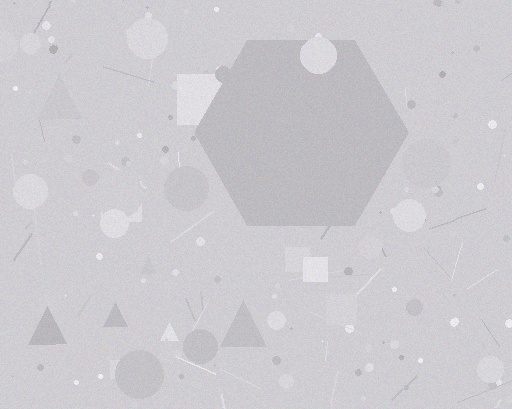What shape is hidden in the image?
A hexagon is hidden in the image.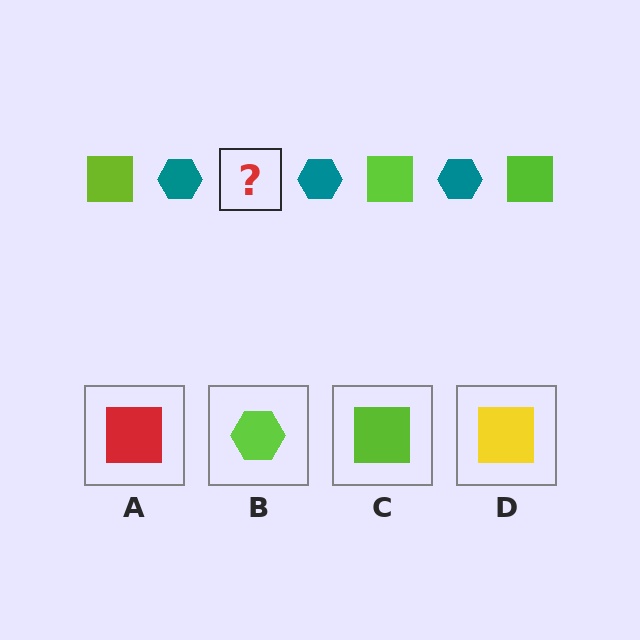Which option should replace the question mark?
Option C.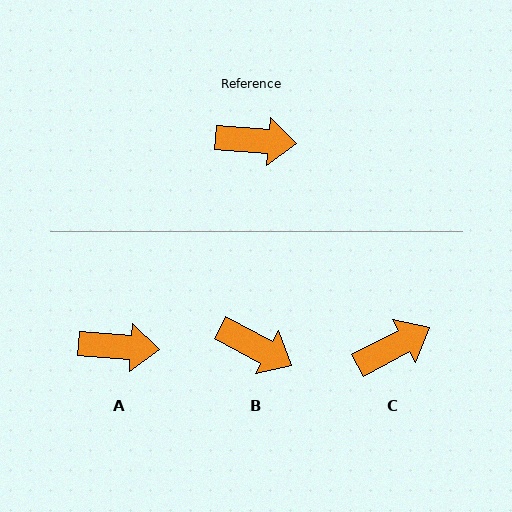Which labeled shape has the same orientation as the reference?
A.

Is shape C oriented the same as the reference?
No, it is off by about 32 degrees.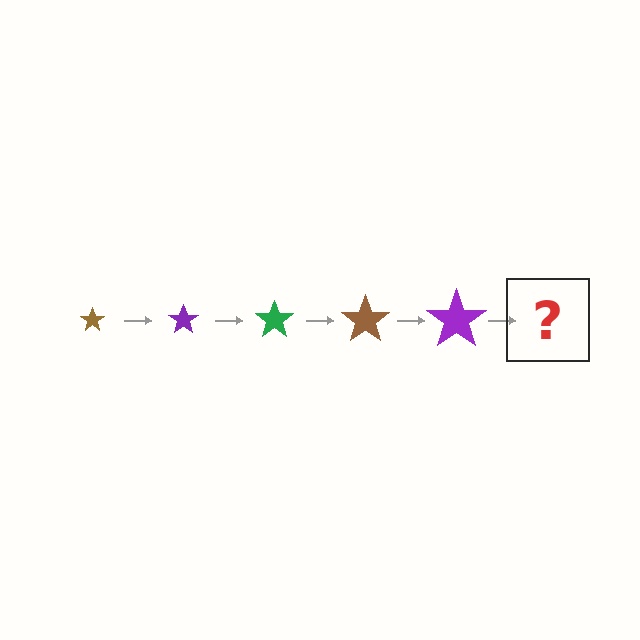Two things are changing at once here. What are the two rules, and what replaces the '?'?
The two rules are that the star grows larger each step and the color cycles through brown, purple, and green. The '?' should be a green star, larger than the previous one.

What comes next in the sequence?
The next element should be a green star, larger than the previous one.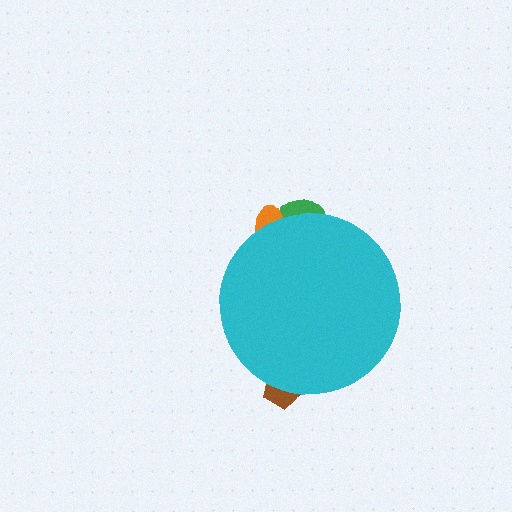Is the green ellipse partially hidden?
Yes, the green ellipse is partially hidden behind the cyan circle.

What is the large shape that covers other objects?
A cyan circle.